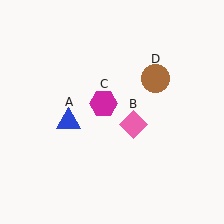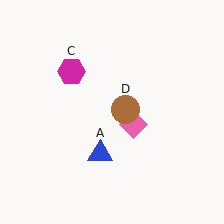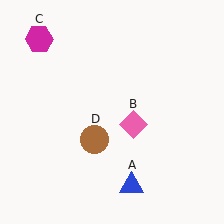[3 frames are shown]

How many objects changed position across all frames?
3 objects changed position: blue triangle (object A), magenta hexagon (object C), brown circle (object D).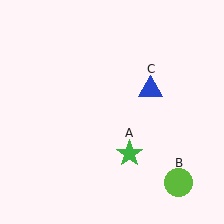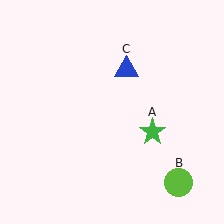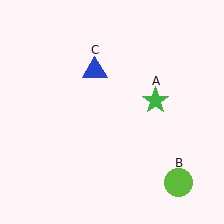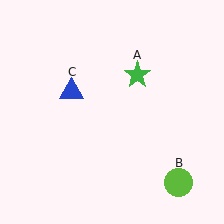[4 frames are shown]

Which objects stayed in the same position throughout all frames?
Lime circle (object B) remained stationary.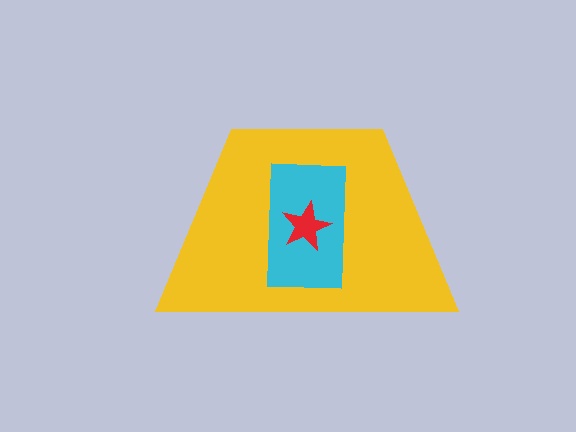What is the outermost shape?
The yellow trapezoid.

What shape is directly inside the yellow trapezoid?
The cyan rectangle.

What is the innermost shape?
The red star.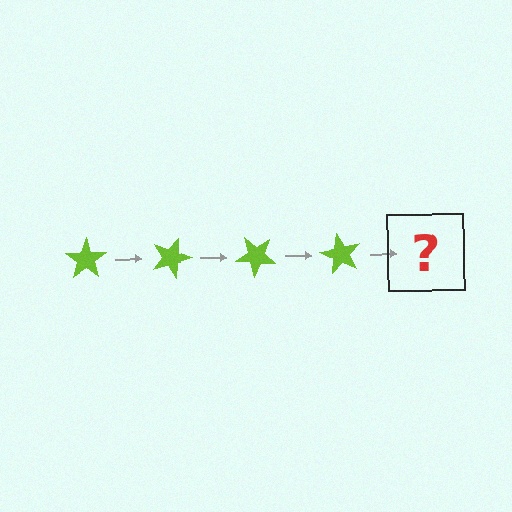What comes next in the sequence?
The next element should be a lime star rotated 80 degrees.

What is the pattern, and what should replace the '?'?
The pattern is that the star rotates 20 degrees each step. The '?' should be a lime star rotated 80 degrees.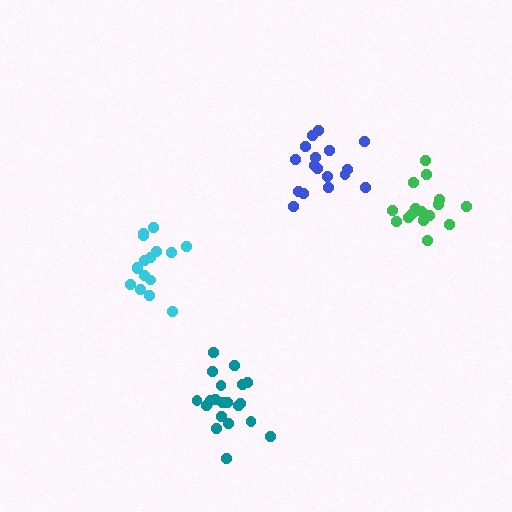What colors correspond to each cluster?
The clusters are colored: blue, teal, green, cyan.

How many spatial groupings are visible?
There are 4 spatial groupings.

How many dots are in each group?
Group 1: 17 dots, Group 2: 20 dots, Group 3: 16 dots, Group 4: 16 dots (69 total).